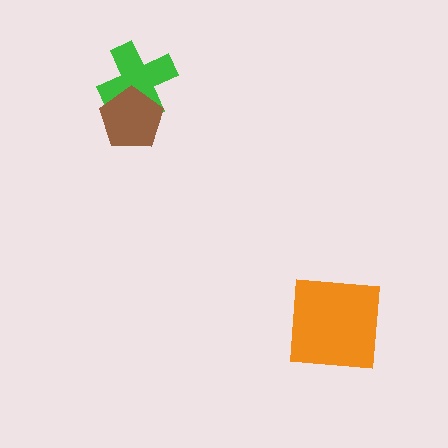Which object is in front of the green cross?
The brown pentagon is in front of the green cross.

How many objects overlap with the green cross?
1 object overlaps with the green cross.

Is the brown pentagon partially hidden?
No, no other shape covers it.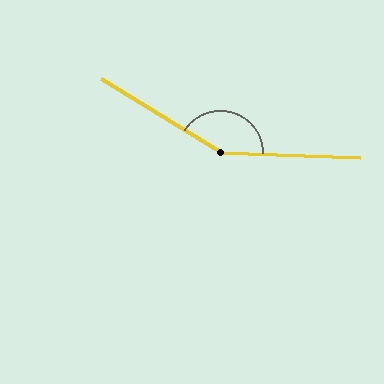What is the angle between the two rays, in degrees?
Approximately 150 degrees.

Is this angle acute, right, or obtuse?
It is obtuse.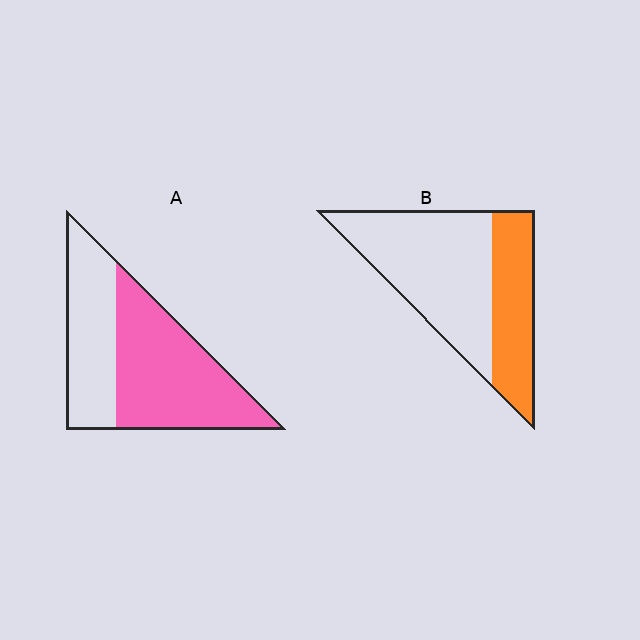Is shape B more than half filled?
No.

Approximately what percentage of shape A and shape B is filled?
A is approximately 60% and B is approximately 35%.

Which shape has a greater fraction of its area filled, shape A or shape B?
Shape A.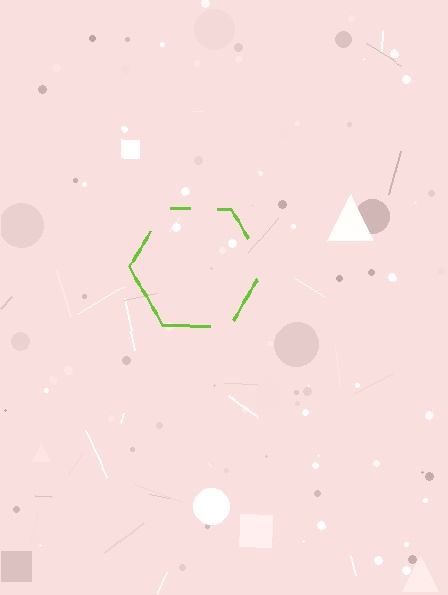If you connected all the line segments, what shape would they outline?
They would outline a hexagon.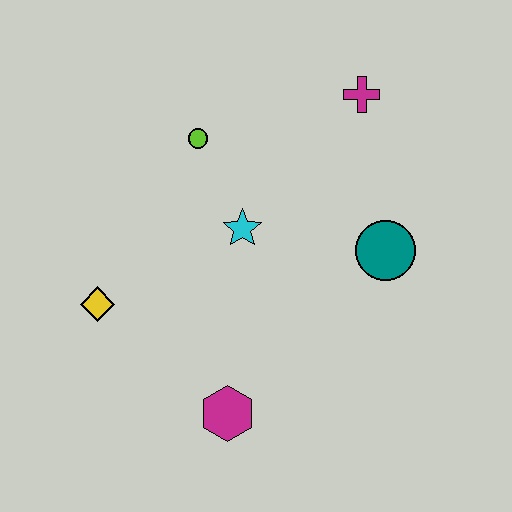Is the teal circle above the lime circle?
No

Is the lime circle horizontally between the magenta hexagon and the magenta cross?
No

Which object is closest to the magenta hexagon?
The yellow diamond is closest to the magenta hexagon.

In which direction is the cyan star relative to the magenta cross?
The cyan star is below the magenta cross.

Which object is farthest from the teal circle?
The yellow diamond is farthest from the teal circle.